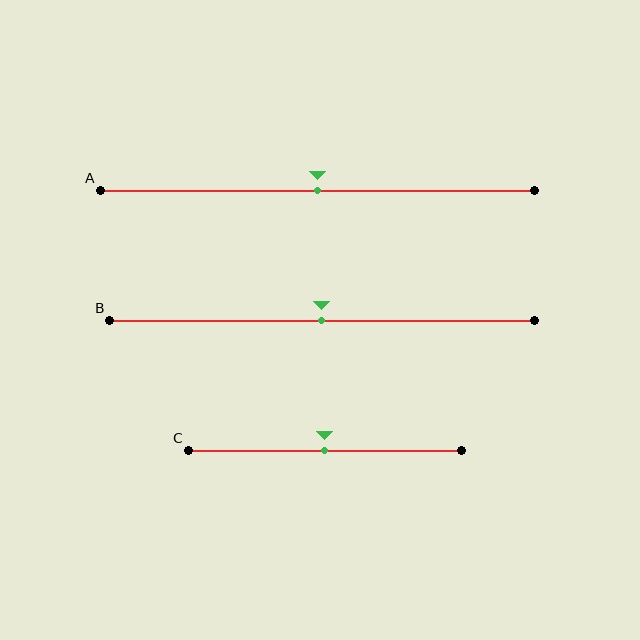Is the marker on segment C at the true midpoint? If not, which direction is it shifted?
Yes, the marker on segment C is at the true midpoint.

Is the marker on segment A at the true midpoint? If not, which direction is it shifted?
Yes, the marker on segment A is at the true midpoint.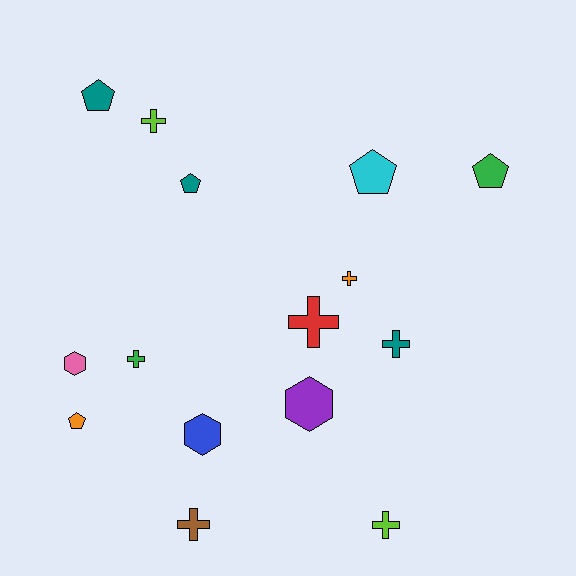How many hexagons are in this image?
There are 3 hexagons.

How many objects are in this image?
There are 15 objects.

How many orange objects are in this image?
There are 2 orange objects.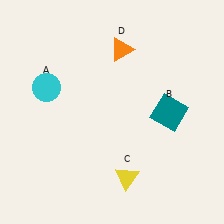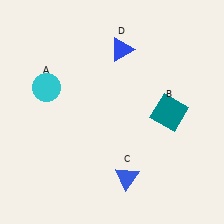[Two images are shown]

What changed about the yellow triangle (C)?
In Image 1, C is yellow. In Image 2, it changed to blue.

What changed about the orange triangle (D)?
In Image 1, D is orange. In Image 2, it changed to blue.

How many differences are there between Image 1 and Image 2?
There are 2 differences between the two images.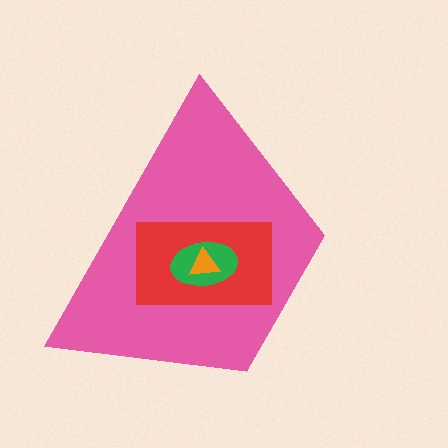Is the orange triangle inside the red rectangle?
Yes.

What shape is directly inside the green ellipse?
The orange triangle.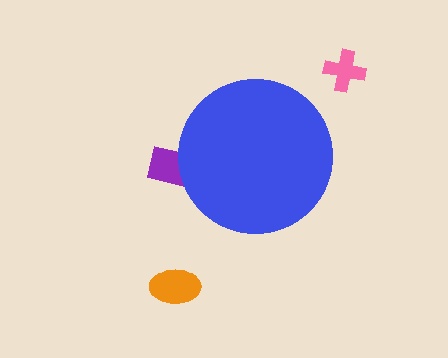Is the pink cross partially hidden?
No, the pink cross is fully visible.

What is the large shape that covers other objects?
A blue circle.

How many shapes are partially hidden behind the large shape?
1 shape is partially hidden.